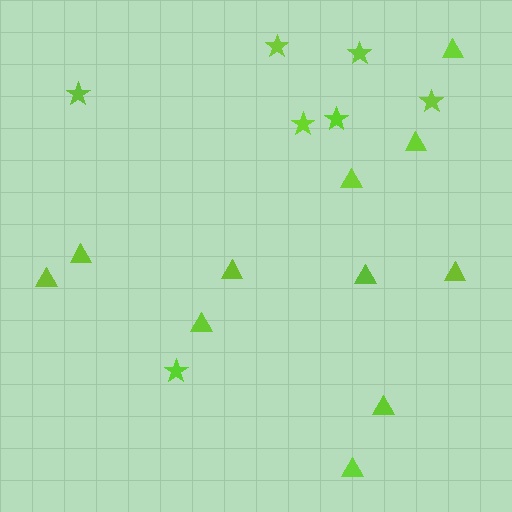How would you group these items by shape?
There are 2 groups: one group of stars (7) and one group of triangles (11).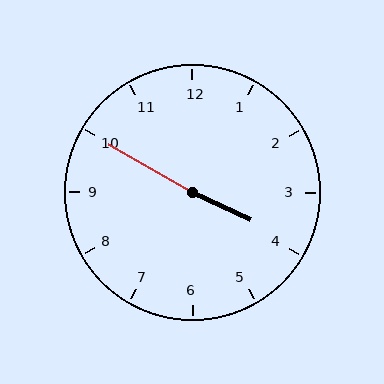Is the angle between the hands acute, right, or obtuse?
It is obtuse.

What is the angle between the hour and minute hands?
Approximately 175 degrees.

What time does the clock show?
3:50.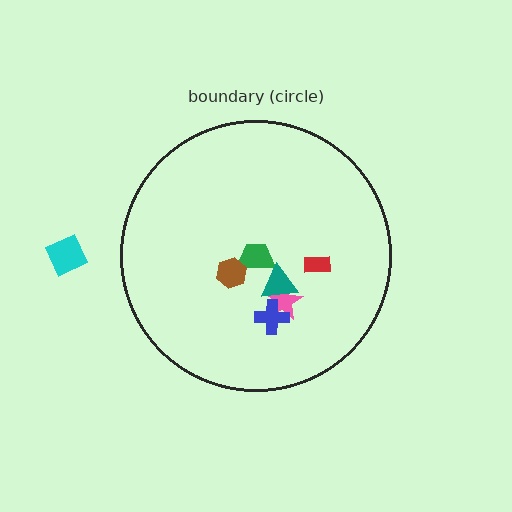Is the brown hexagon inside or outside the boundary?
Inside.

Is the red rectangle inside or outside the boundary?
Inside.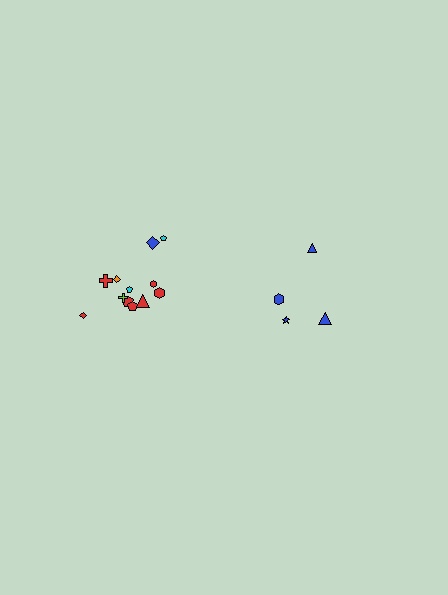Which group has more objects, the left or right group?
The left group.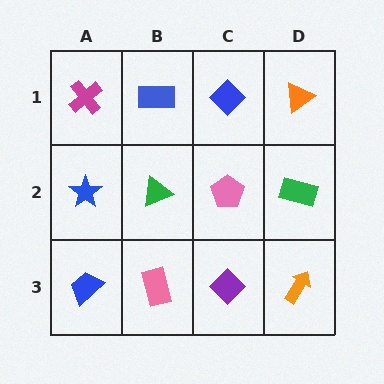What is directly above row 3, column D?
A green rectangle.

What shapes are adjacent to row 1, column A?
A blue star (row 2, column A), a blue rectangle (row 1, column B).